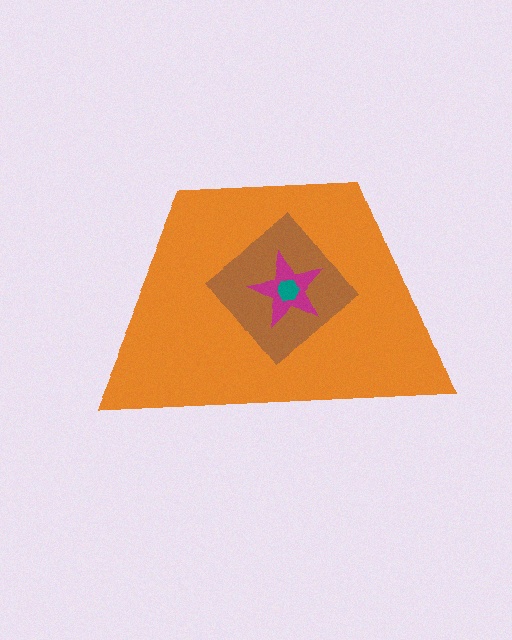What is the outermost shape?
The orange trapezoid.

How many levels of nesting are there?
4.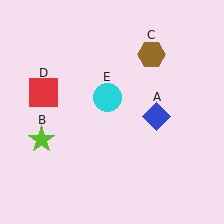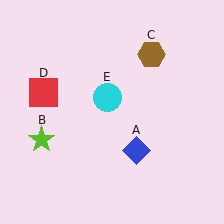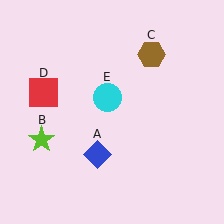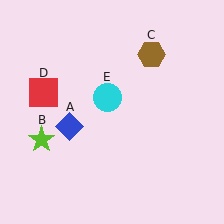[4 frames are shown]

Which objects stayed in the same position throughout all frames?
Lime star (object B) and brown hexagon (object C) and red square (object D) and cyan circle (object E) remained stationary.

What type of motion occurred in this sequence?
The blue diamond (object A) rotated clockwise around the center of the scene.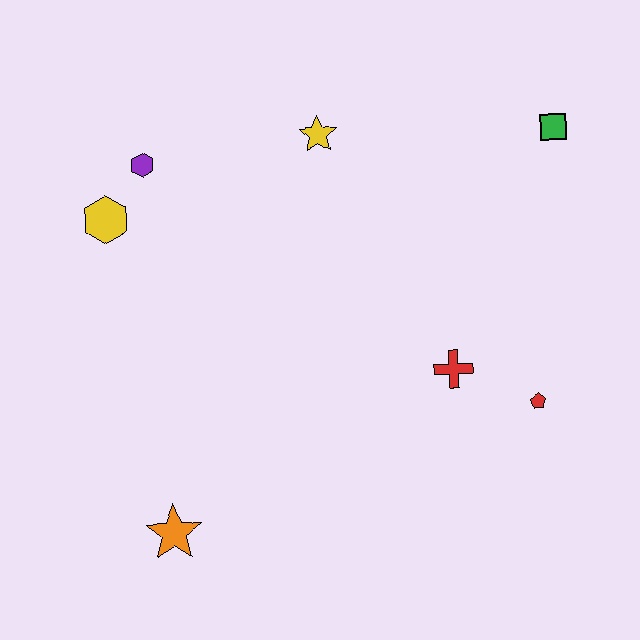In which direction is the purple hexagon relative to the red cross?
The purple hexagon is to the left of the red cross.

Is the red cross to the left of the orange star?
No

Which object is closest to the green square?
The yellow star is closest to the green square.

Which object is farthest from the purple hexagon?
The red pentagon is farthest from the purple hexagon.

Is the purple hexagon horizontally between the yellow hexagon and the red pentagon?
Yes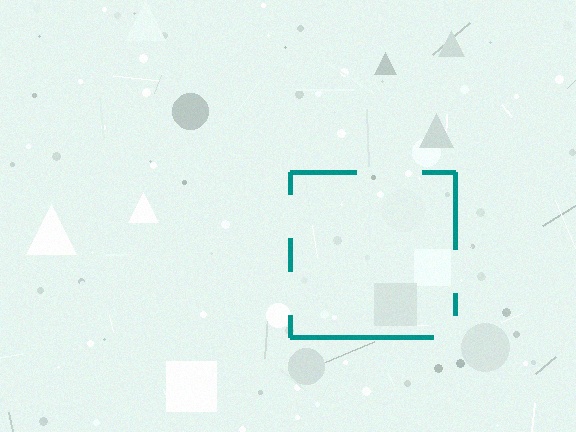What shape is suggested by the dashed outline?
The dashed outline suggests a square.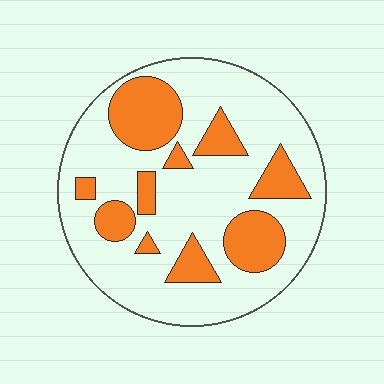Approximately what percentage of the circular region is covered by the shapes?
Approximately 30%.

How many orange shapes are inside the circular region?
10.